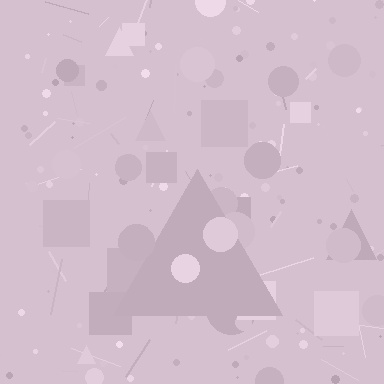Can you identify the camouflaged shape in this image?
The camouflaged shape is a triangle.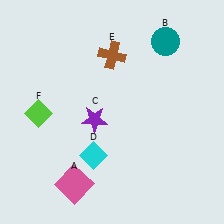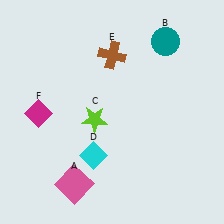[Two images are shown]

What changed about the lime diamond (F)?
In Image 1, F is lime. In Image 2, it changed to magenta.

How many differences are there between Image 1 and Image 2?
There are 2 differences between the two images.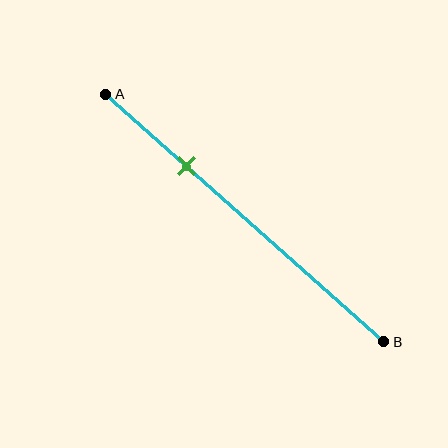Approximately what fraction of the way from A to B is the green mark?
The green mark is approximately 30% of the way from A to B.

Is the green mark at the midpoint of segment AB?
No, the mark is at about 30% from A, not at the 50% midpoint.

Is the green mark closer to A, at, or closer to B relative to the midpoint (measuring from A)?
The green mark is closer to point A than the midpoint of segment AB.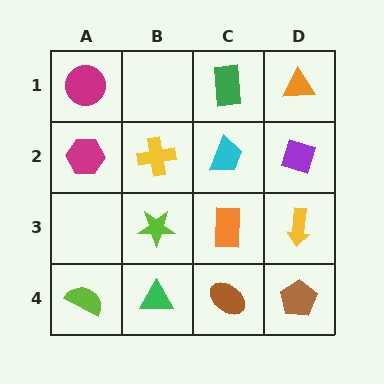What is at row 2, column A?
A magenta hexagon.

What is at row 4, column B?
A green triangle.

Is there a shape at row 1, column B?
No, that cell is empty.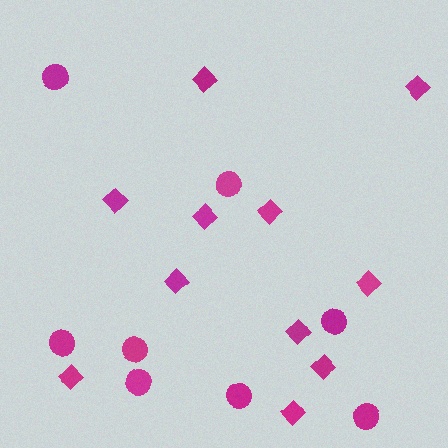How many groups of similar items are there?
There are 2 groups: one group of circles (8) and one group of diamonds (11).